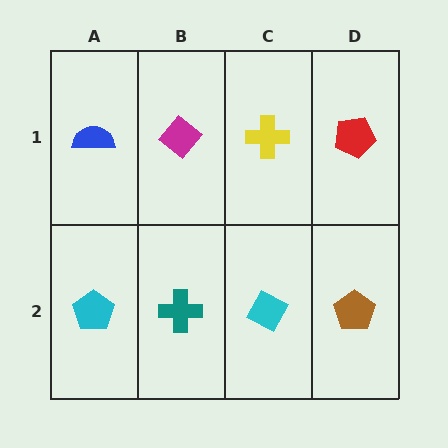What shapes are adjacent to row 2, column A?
A blue semicircle (row 1, column A), a teal cross (row 2, column B).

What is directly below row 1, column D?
A brown pentagon.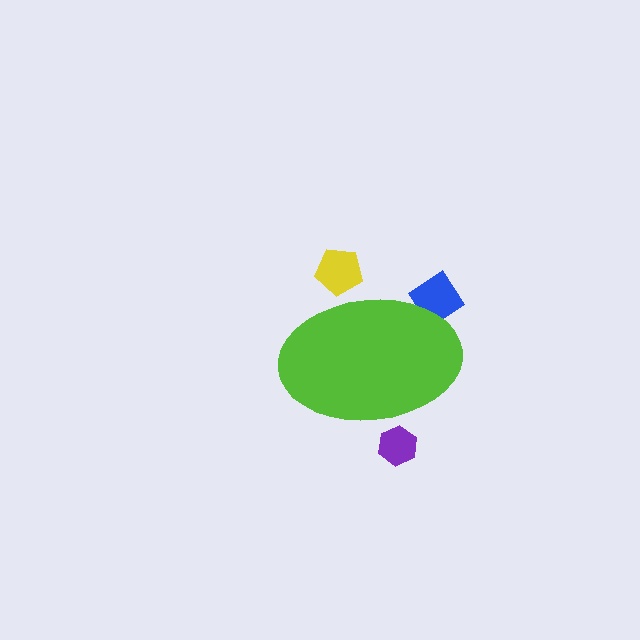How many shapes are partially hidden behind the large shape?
3 shapes are partially hidden.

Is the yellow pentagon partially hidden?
Yes, the yellow pentagon is partially hidden behind the lime ellipse.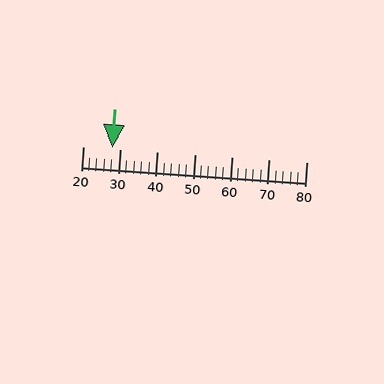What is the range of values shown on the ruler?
The ruler shows values from 20 to 80.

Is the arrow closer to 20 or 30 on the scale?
The arrow is closer to 30.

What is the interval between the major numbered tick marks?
The major tick marks are spaced 10 units apart.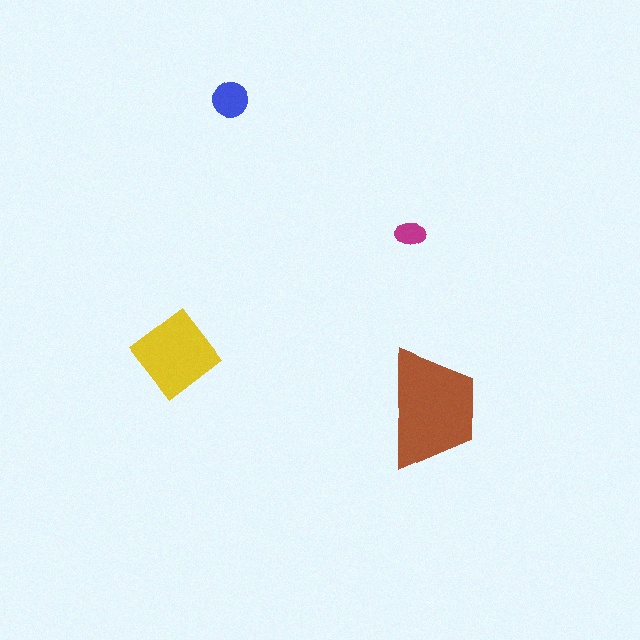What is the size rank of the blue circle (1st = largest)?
3rd.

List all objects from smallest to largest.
The magenta ellipse, the blue circle, the yellow diamond, the brown trapezoid.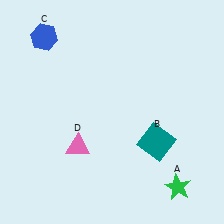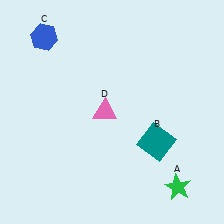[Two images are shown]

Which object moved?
The pink triangle (D) moved up.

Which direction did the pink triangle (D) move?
The pink triangle (D) moved up.